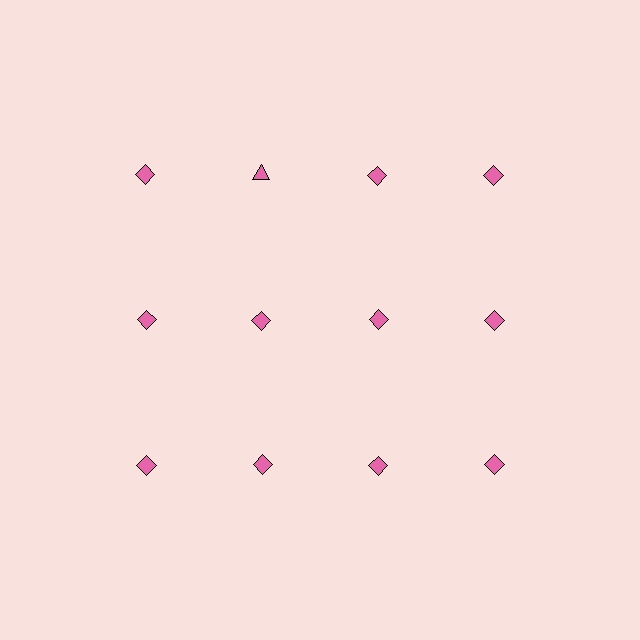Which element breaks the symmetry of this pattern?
The pink triangle in the top row, second from left column breaks the symmetry. All other shapes are pink diamonds.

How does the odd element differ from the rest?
It has a different shape: triangle instead of diamond.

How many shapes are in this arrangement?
There are 12 shapes arranged in a grid pattern.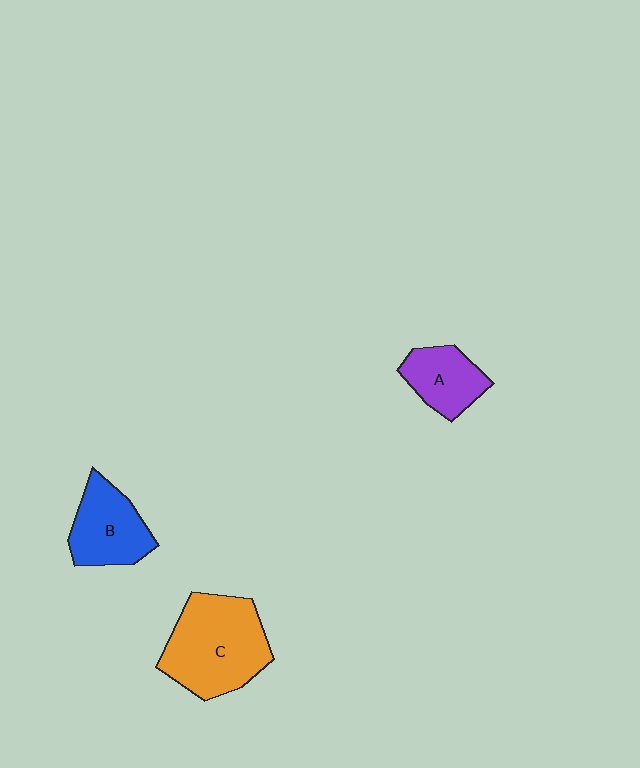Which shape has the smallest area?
Shape A (purple).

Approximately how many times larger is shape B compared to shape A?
Approximately 1.2 times.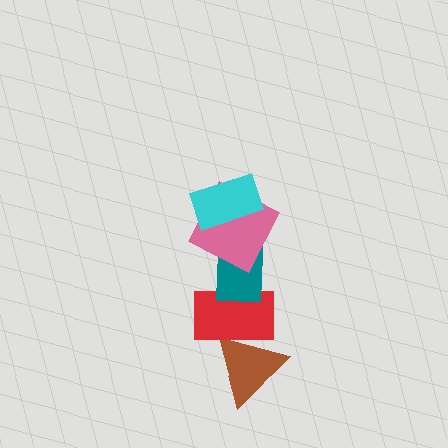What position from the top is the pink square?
The pink square is 2nd from the top.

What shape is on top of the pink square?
The cyan rectangle is on top of the pink square.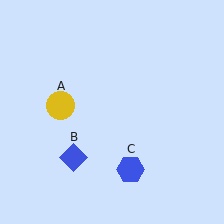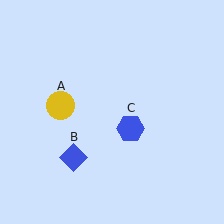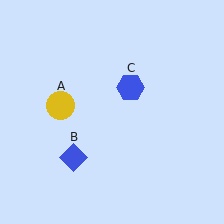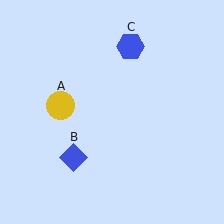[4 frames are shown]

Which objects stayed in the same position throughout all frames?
Yellow circle (object A) and blue diamond (object B) remained stationary.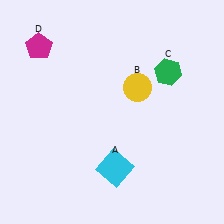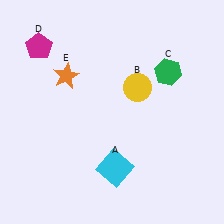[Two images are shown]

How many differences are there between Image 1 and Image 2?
There is 1 difference between the two images.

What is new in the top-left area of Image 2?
An orange star (E) was added in the top-left area of Image 2.